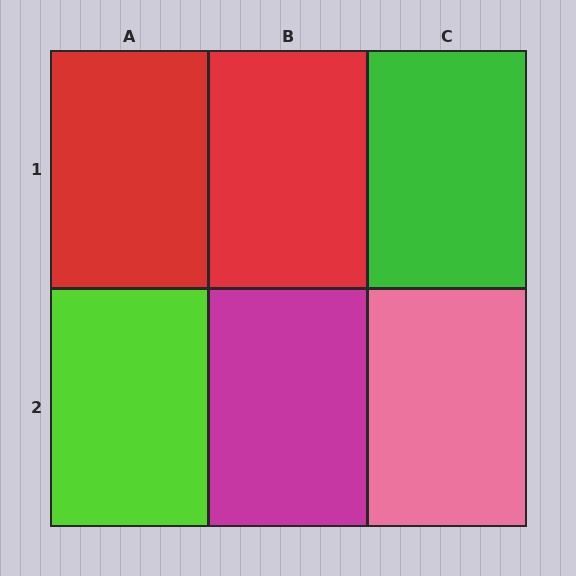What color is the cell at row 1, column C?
Green.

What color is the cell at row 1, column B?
Red.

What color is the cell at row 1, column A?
Red.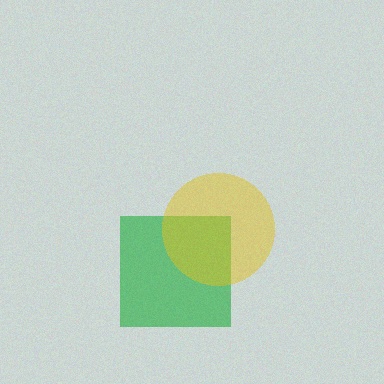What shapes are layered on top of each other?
The layered shapes are: a green square, a yellow circle.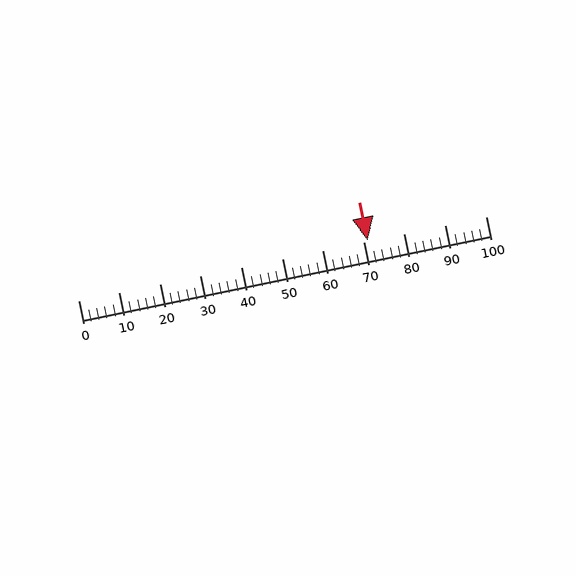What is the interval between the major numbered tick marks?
The major tick marks are spaced 10 units apart.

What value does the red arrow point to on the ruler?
The red arrow points to approximately 71.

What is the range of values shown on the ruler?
The ruler shows values from 0 to 100.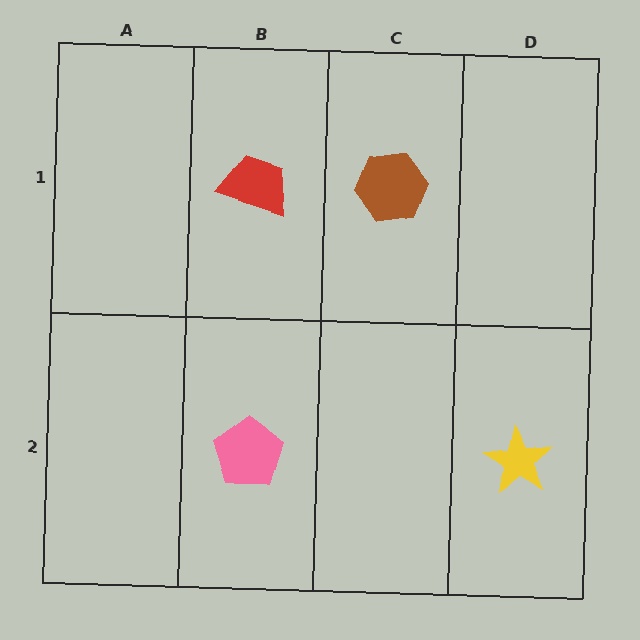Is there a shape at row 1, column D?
No, that cell is empty.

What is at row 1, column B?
A red trapezoid.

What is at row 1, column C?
A brown hexagon.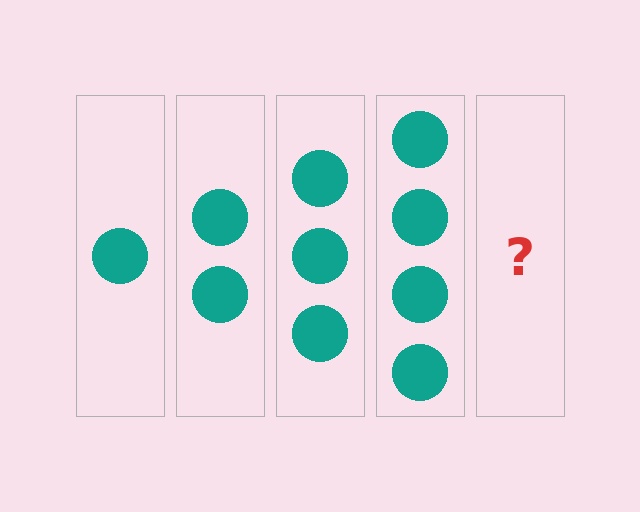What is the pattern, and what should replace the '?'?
The pattern is that each step adds one more circle. The '?' should be 5 circles.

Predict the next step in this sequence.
The next step is 5 circles.